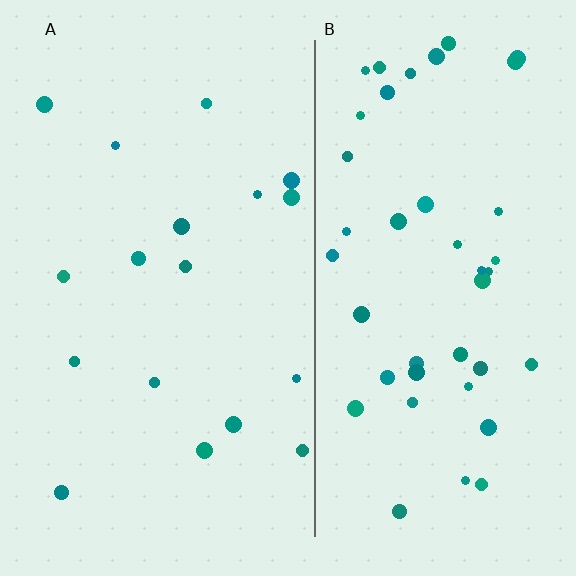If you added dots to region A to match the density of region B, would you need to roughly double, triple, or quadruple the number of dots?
Approximately double.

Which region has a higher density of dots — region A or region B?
B (the right).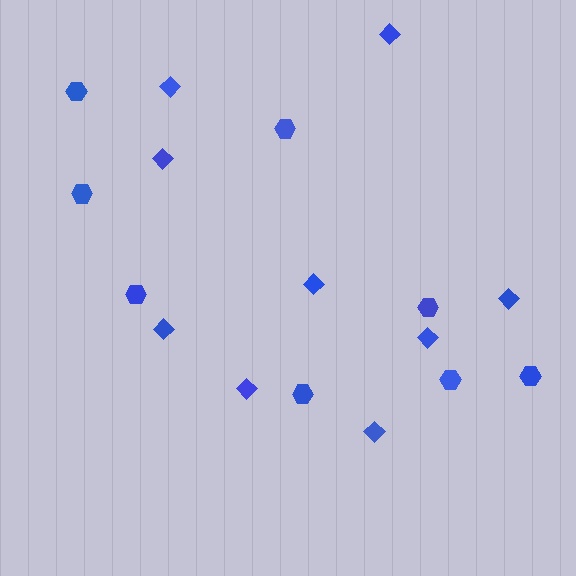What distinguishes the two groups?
There are 2 groups: one group of diamonds (9) and one group of hexagons (8).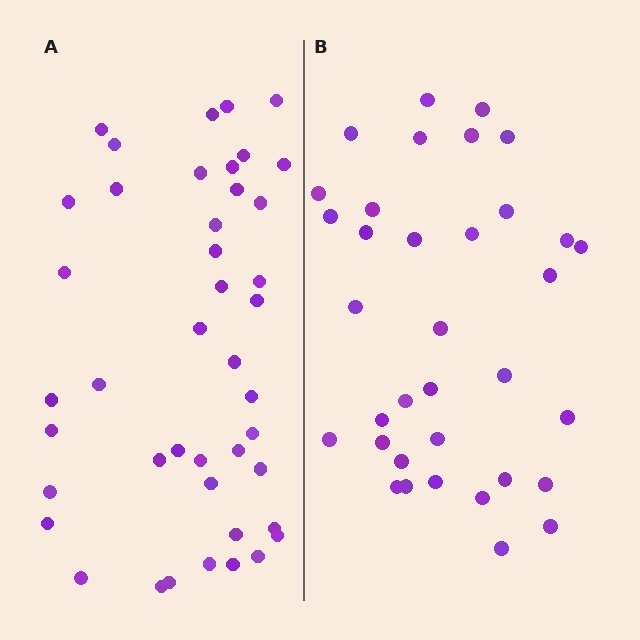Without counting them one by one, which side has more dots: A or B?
Region A (the left region) has more dots.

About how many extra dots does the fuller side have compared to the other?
Region A has roughly 8 or so more dots than region B.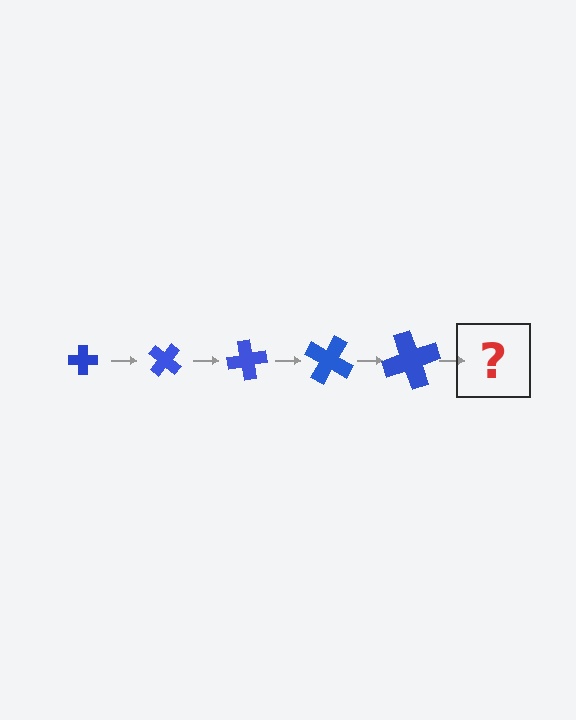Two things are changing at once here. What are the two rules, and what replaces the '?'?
The two rules are that the cross grows larger each step and it rotates 40 degrees each step. The '?' should be a cross, larger than the previous one and rotated 200 degrees from the start.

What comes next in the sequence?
The next element should be a cross, larger than the previous one and rotated 200 degrees from the start.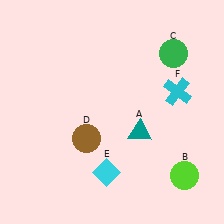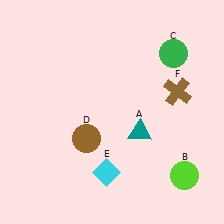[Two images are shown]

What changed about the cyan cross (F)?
In Image 1, F is cyan. In Image 2, it changed to brown.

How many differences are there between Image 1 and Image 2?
There is 1 difference between the two images.